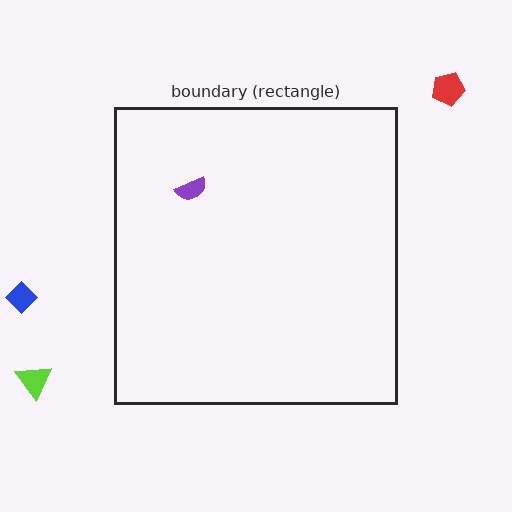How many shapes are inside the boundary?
1 inside, 3 outside.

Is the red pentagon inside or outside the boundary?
Outside.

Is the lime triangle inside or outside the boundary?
Outside.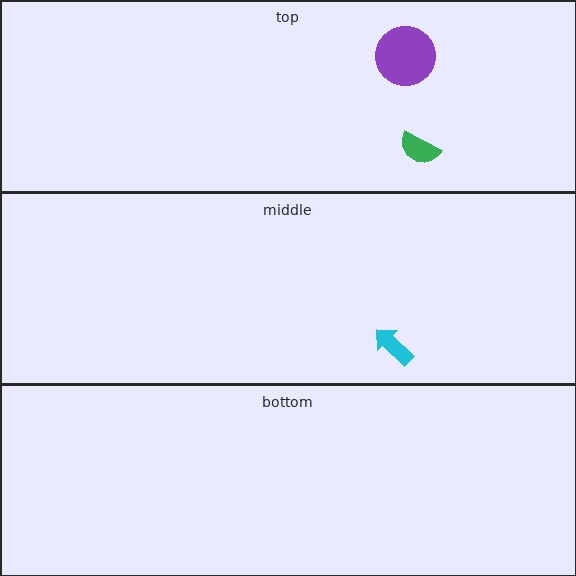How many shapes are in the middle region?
1.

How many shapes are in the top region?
2.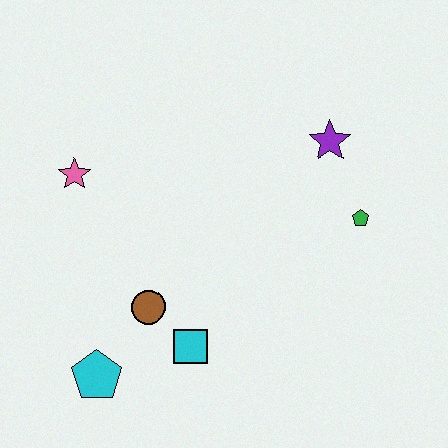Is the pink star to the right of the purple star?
No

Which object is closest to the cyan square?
The brown circle is closest to the cyan square.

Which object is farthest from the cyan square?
The purple star is farthest from the cyan square.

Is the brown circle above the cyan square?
Yes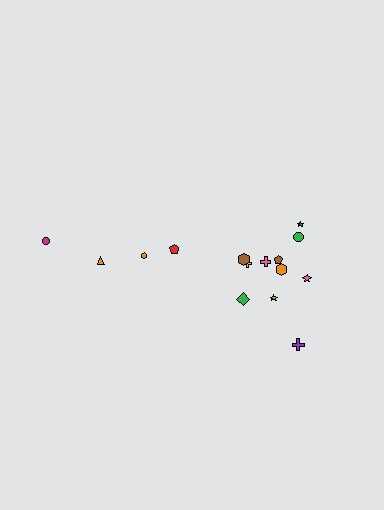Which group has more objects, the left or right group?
The right group.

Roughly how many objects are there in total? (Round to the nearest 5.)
Roughly 15 objects in total.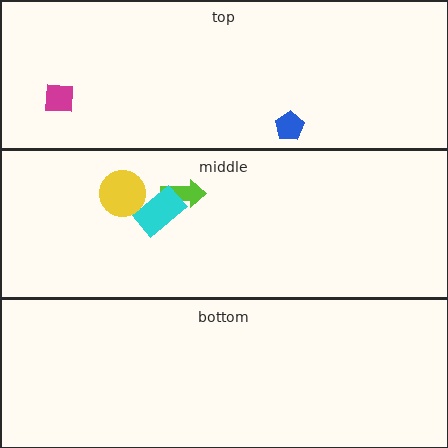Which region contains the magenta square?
The top region.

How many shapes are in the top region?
2.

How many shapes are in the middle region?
3.